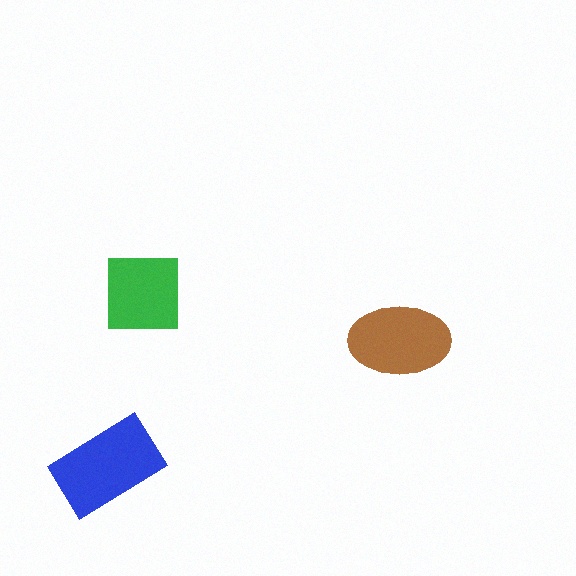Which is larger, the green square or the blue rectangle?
The blue rectangle.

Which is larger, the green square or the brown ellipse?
The brown ellipse.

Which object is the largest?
The blue rectangle.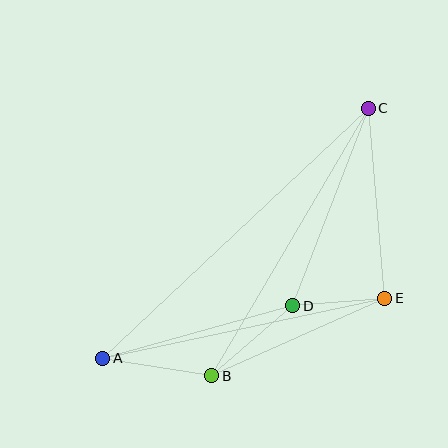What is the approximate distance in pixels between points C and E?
The distance between C and E is approximately 191 pixels.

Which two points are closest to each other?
Points D and E are closest to each other.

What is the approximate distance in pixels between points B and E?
The distance between B and E is approximately 189 pixels.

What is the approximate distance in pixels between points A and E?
The distance between A and E is approximately 288 pixels.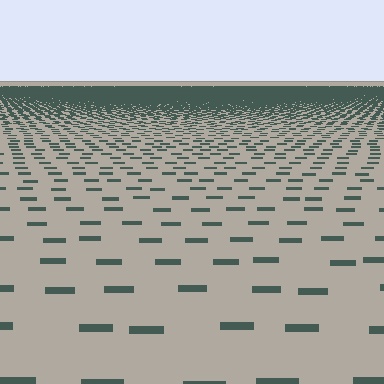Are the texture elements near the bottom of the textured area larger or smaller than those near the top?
Larger. Near the bottom, elements are closer to the viewer and appear at a bigger on-screen size.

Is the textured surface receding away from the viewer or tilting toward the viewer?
The surface is receding away from the viewer. Texture elements get smaller and denser toward the top.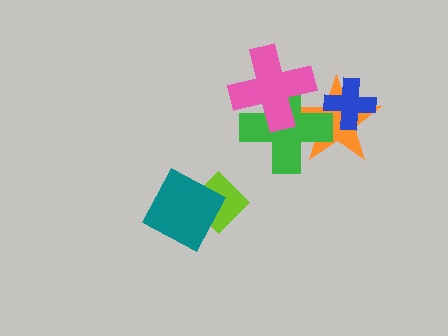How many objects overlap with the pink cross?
2 objects overlap with the pink cross.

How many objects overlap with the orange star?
3 objects overlap with the orange star.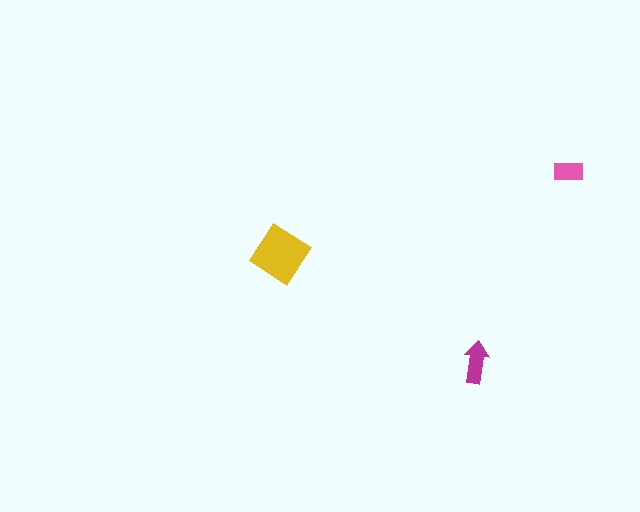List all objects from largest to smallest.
The yellow diamond, the magenta arrow, the pink rectangle.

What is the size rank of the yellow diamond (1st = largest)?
1st.